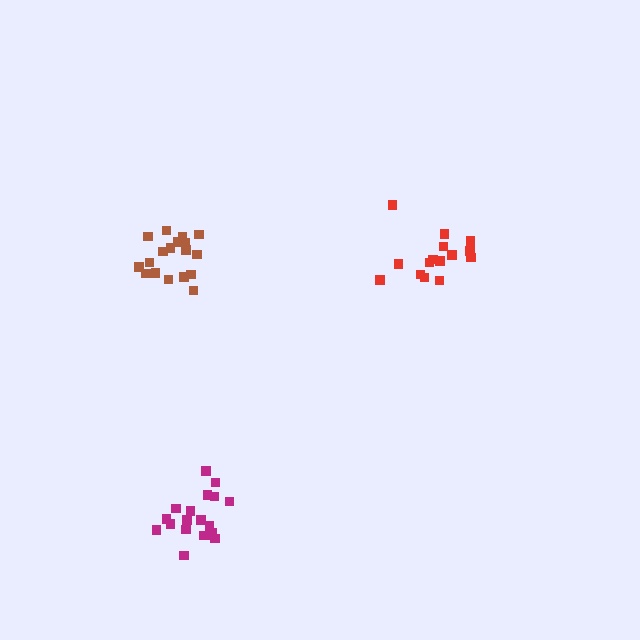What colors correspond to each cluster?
The clusters are colored: red, brown, magenta.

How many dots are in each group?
Group 1: 15 dots, Group 2: 20 dots, Group 3: 19 dots (54 total).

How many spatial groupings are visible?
There are 3 spatial groupings.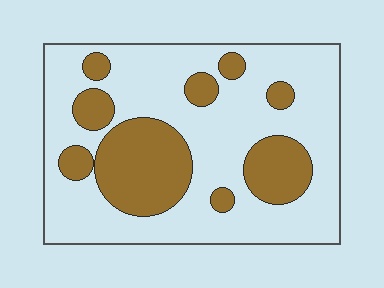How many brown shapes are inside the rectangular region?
9.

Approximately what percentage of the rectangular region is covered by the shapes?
Approximately 30%.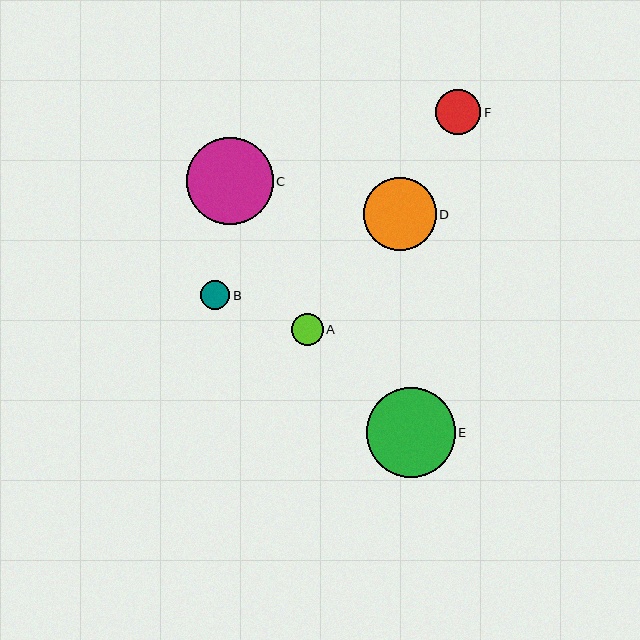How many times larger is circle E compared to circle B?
Circle E is approximately 3.0 times the size of circle B.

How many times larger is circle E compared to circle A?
Circle E is approximately 2.8 times the size of circle A.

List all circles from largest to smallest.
From largest to smallest: E, C, D, F, A, B.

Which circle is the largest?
Circle E is the largest with a size of approximately 89 pixels.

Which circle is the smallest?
Circle B is the smallest with a size of approximately 30 pixels.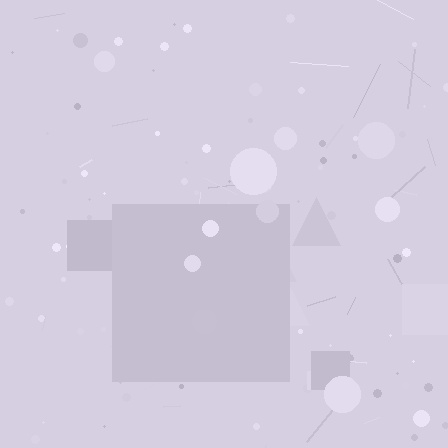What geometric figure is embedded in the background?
A square is embedded in the background.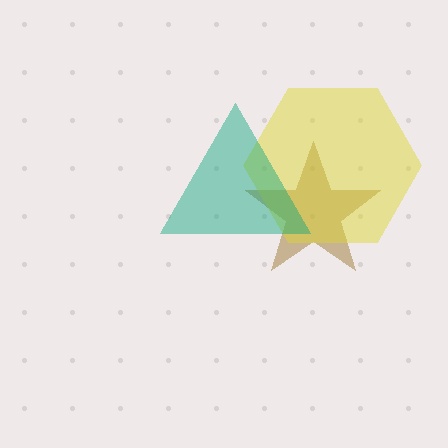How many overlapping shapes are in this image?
There are 3 overlapping shapes in the image.